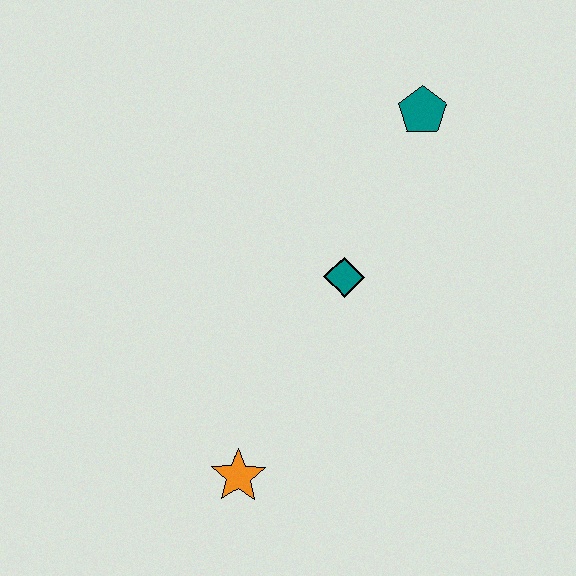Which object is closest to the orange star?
The teal diamond is closest to the orange star.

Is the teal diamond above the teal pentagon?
No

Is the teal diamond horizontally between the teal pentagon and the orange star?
Yes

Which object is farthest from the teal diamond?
The orange star is farthest from the teal diamond.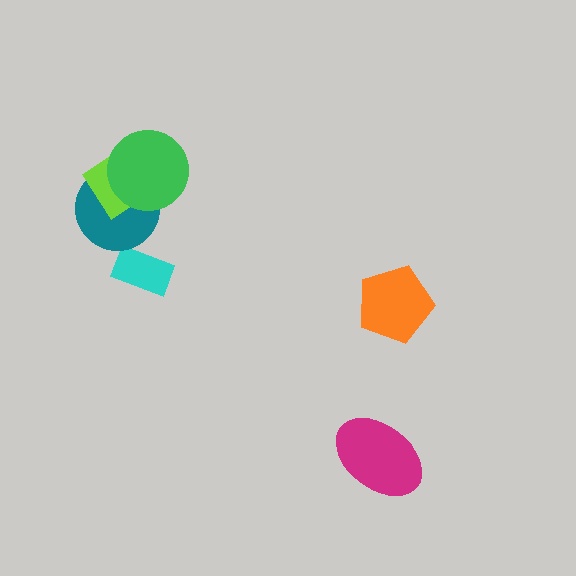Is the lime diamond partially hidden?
Yes, it is partially covered by another shape.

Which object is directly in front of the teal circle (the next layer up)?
The lime diamond is directly in front of the teal circle.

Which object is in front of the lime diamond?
The green circle is in front of the lime diamond.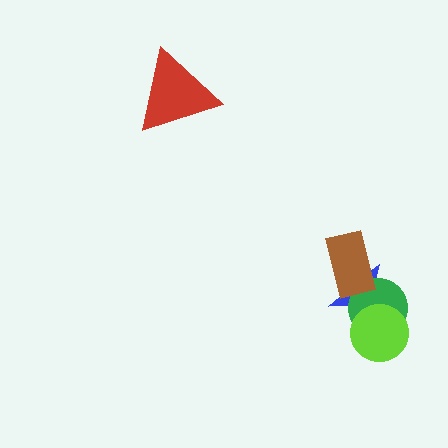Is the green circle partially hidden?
Yes, it is partially covered by another shape.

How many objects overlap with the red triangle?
0 objects overlap with the red triangle.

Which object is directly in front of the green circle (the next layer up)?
The lime circle is directly in front of the green circle.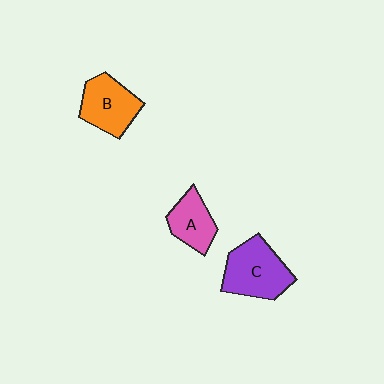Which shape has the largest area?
Shape C (purple).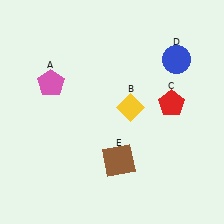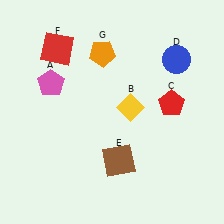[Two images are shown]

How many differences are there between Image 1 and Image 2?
There are 2 differences between the two images.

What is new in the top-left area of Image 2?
An orange pentagon (G) was added in the top-left area of Image 2.